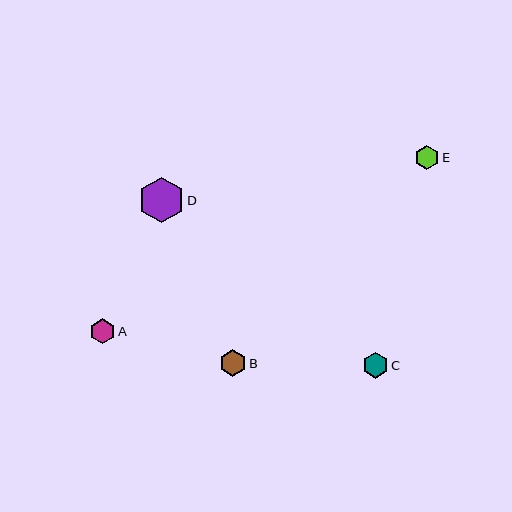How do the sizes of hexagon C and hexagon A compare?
Hexagon C and hexagon A are approximately the same size.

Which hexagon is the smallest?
Hexagon E is the smallest with a size of approximately 24 pixels.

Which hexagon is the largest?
Hexagon D is the largest with a size of approximately 46 pixels.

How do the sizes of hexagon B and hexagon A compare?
Hexagon B and hexagon A are approximately the same size.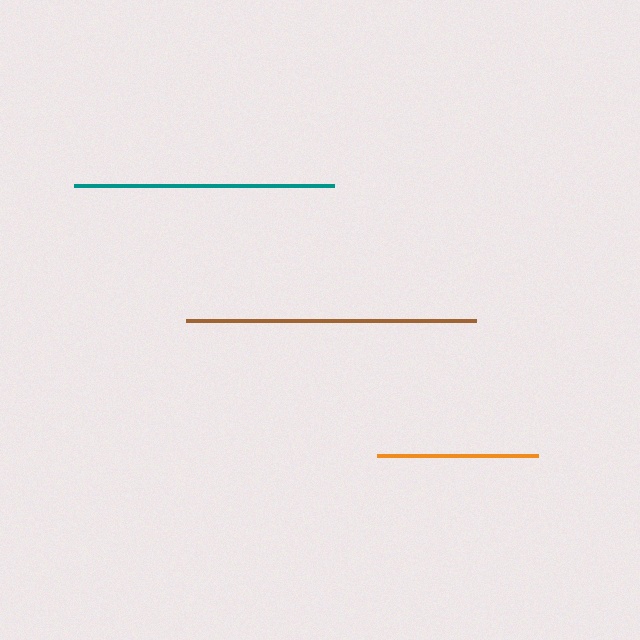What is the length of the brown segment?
The brown segment is approximately 290 pixels long.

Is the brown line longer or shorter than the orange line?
The brown line is longer than the orange line.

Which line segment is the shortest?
The orange line is the shortest at approximately 161 pixels.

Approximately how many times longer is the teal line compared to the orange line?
The teal line is approximately 1.6 times the length of the orange line.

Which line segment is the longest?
The brown line is the longest at approximately 290 pixels.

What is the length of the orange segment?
The orange segment is approximately 161 pixels long.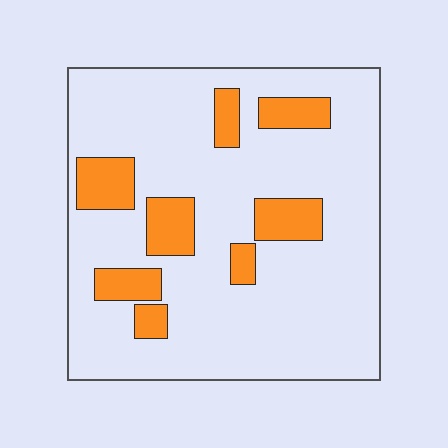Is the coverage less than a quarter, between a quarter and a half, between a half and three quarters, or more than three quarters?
Less than a quarter.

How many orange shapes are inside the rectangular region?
8.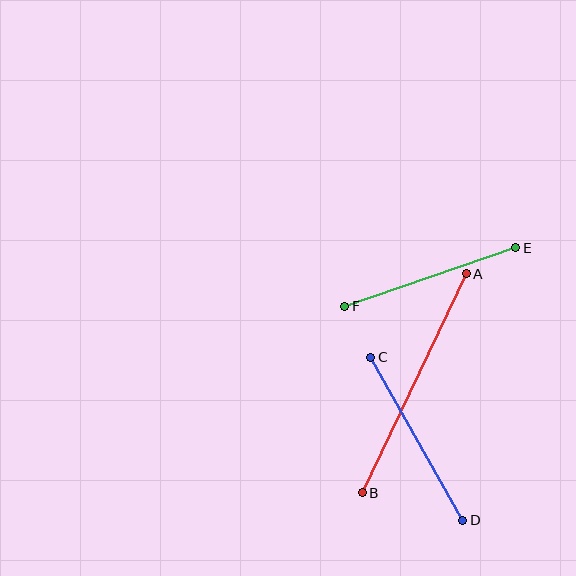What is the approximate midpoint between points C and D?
The midpoint is at approximately (417, 439) pixels.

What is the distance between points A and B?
The distance is approximately 242 pixels.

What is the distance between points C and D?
The distance is approximately 187 pixels.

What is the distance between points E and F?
The distance is approximately 181 pixels.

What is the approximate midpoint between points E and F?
The midpoint is at approximately (430, 277) pixels.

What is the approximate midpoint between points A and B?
The midpoint is at approximately (414, 383) pixels.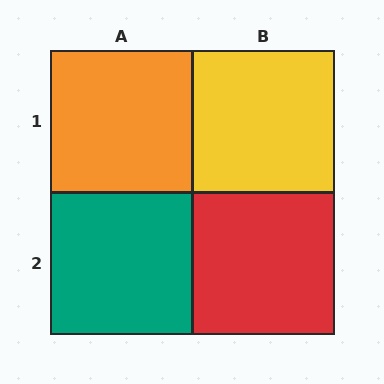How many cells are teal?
1 cell is teal.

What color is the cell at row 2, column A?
Teal.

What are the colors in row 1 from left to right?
Orange, yellow.